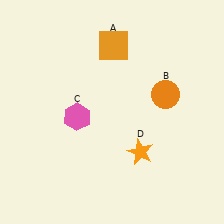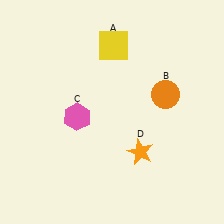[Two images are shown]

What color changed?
The square (A) changed from orange in Image 1 to yellow in Image 2.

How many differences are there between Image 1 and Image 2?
There is 1 difference between the two images.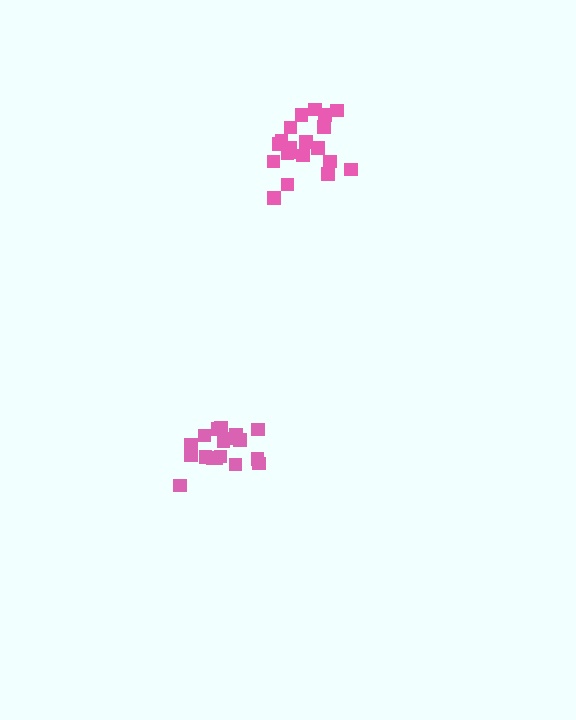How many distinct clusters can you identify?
There are 2 distinct clusters.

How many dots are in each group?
Group 1: 20 dots, Group 2: 19 dots (39 total).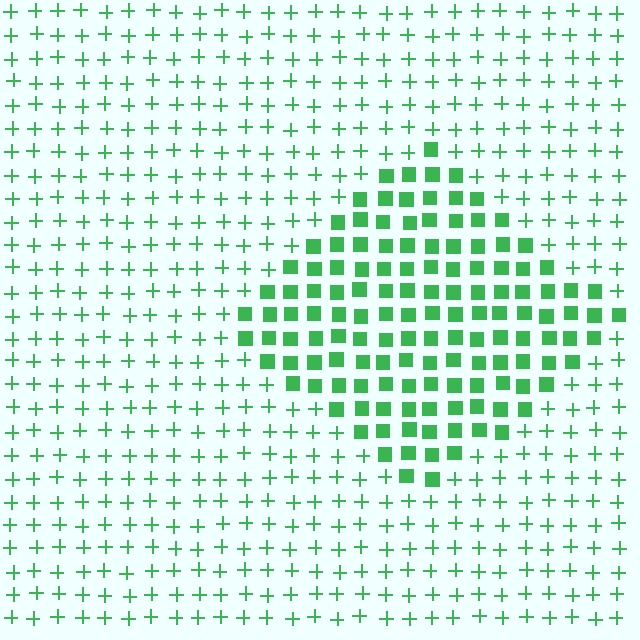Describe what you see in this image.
The image is filled with small green elements arranged in a uniform grid. A diamond-shaped region contains squares, while the surrounding area contains plus signs. The boundary is defined purely by the change in element shape.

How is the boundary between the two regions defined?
The boundary is defined by a change in element shape: squares inside vs. plus signs outside. All elements share the same color and spacing.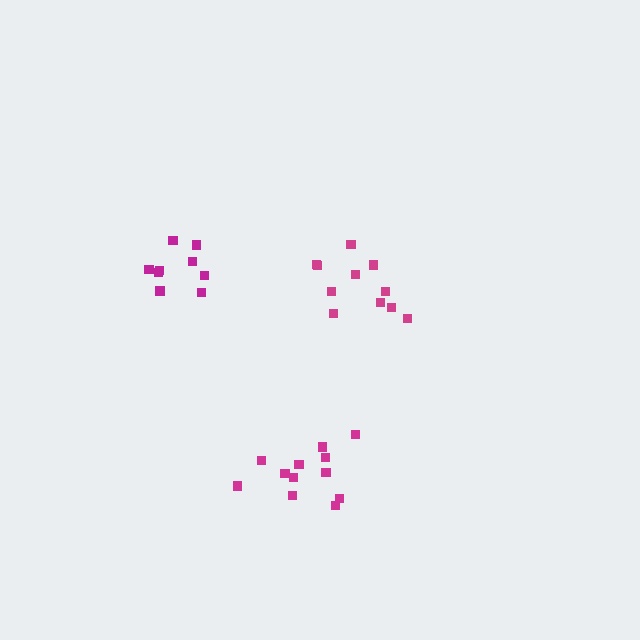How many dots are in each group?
Group 1: 11 dots, Group 2: 9 dots, Group 3: 12 dots (32 total).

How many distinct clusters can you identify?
There are 3 distinct clusters.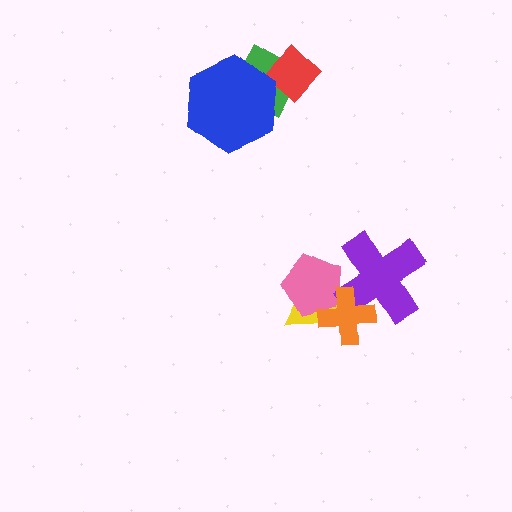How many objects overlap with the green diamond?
2 objects overlap with the green diamond.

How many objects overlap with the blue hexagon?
2 objects overlap with the blue hexagon.